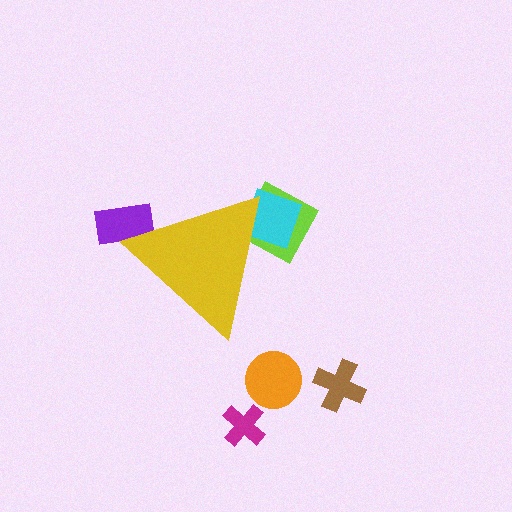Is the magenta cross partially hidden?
No, the magenta cross is fully visible.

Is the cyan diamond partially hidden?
Yes, the cyan diamond is partially hidden behind the yellow triangle.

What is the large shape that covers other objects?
A yellow triangle.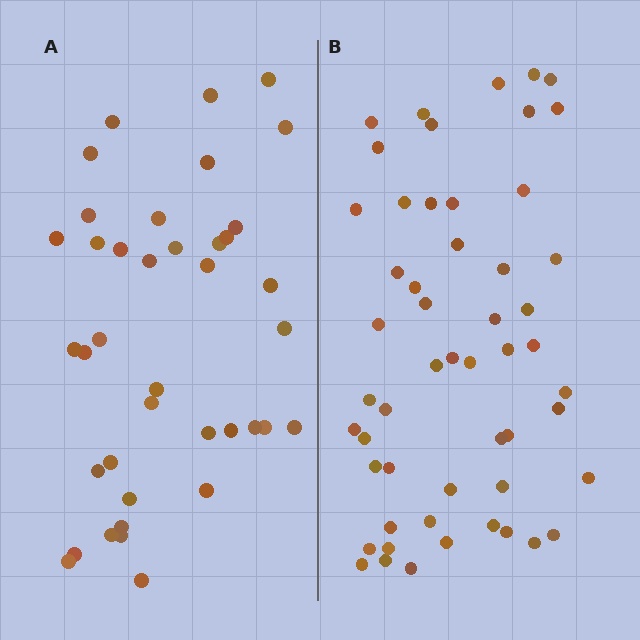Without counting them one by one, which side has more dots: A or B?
Region B (the right region) has more dots.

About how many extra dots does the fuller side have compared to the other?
Region B has approximately 15 more dots than region A.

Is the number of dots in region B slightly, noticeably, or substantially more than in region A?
Region B has noticeably more, but not dramatically so. The ratio is roughly 1.4 to 1.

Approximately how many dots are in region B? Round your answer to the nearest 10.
About 50 dots. (The exact count is 53, which rounds to 50.)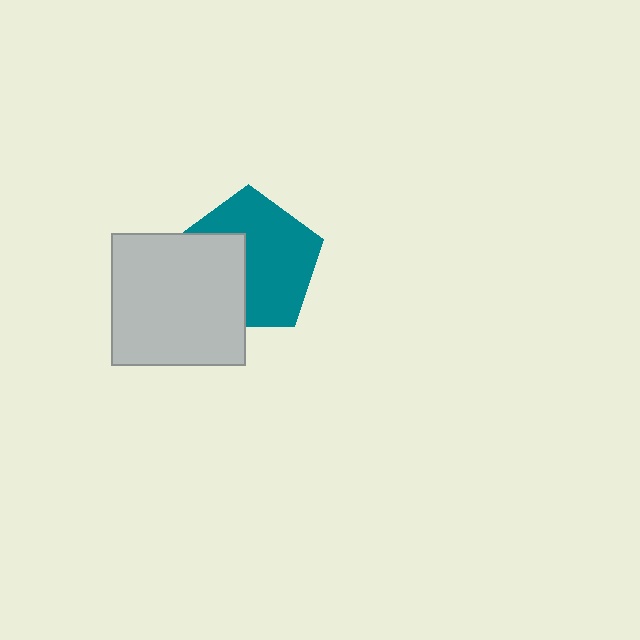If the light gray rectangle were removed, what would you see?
You would see the complete teal pentagon.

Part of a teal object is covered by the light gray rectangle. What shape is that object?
It is a pentagon.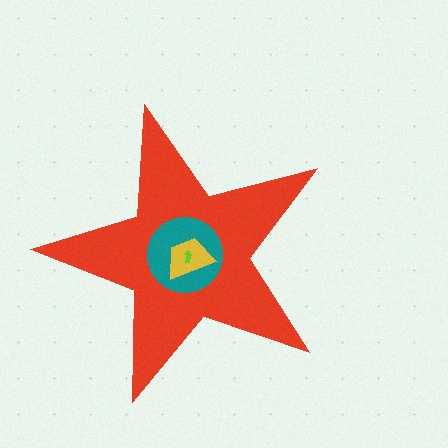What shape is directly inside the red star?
The teal circle.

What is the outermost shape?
The red star.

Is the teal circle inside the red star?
Yes.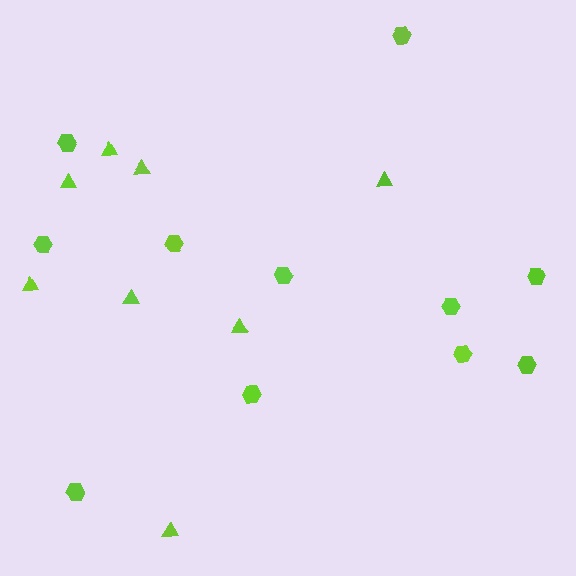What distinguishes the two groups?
There are 2 groups: one group of triangles (8) and one group of hexagons (11).